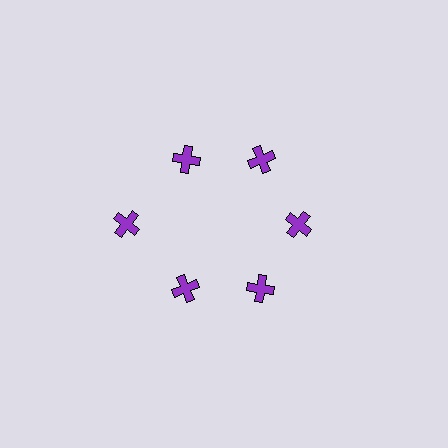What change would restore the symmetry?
The symmetry would be restored by moving it inward, back onto the ring so that all 6 crosses sit at equal angles and equal distance from the center.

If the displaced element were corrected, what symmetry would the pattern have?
It would have 6-fold rotational symmetry — the pattern would map onto itself every 60 degrees.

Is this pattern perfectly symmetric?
No. The 6 purple crosses are arranged in a ring, but one element near the 9 o'clock position is pushed outward from the center, breaking the 6-fold rotational symmetry.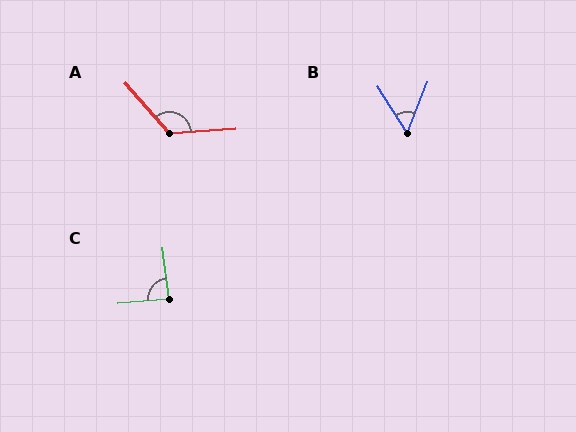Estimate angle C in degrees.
Approximately 88 degrees.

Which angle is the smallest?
B, at approximately 54 degrees.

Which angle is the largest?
A, at approximately 127 degrees.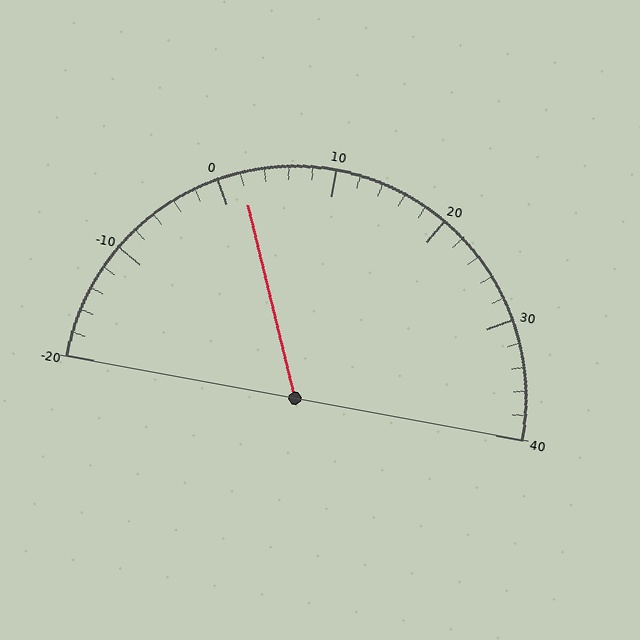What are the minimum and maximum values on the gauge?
The gauge ranges from -20 to 40.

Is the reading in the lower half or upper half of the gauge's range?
The reading is in the lower half of the range (-20 to 40).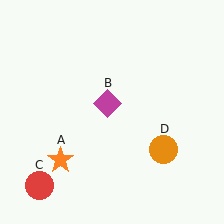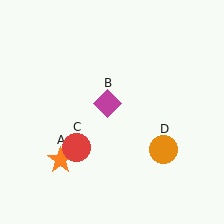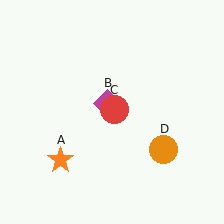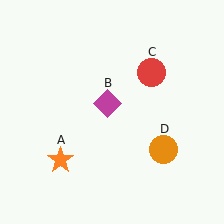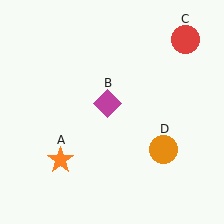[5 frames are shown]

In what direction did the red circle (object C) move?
The red circle (object C) moved up and to the right.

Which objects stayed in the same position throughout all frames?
Orange star (object A) and magenta diamond (object B) and orange circle (object D) remained stationary.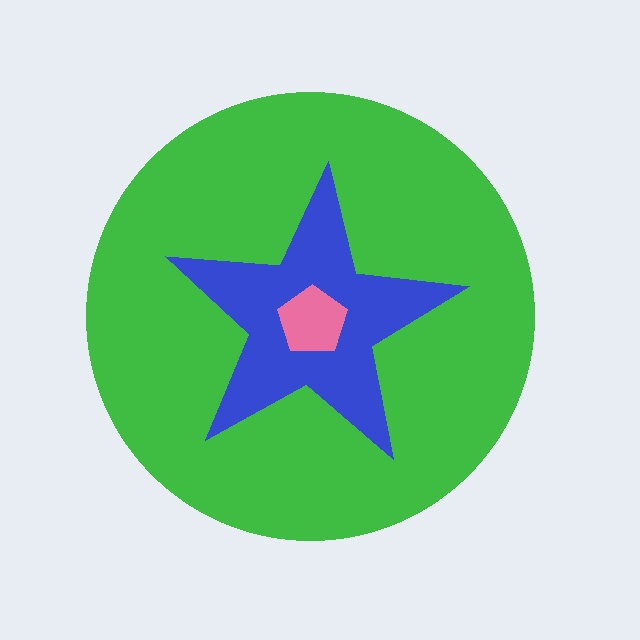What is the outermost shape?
The green circle.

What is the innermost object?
The pink pentagon.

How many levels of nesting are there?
3.